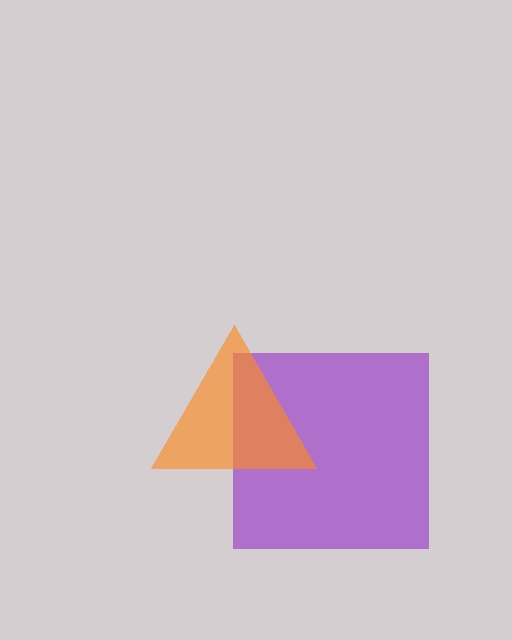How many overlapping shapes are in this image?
There are 2 overlapping shapes in the image.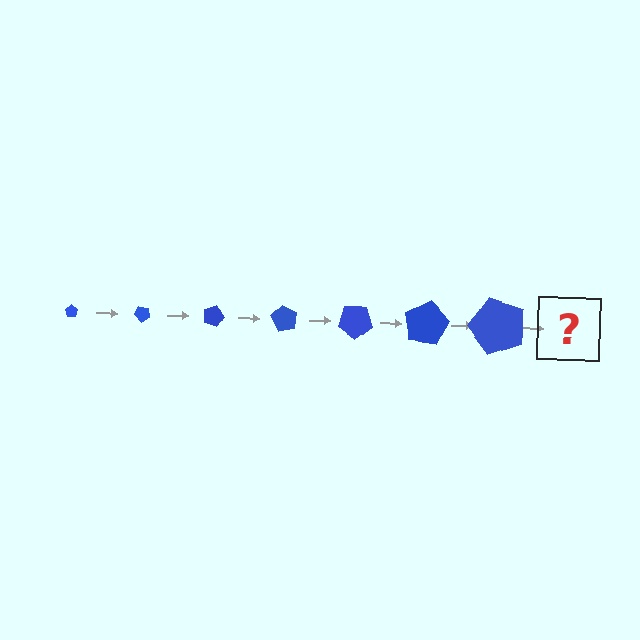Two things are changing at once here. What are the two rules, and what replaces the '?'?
The two rules are that the pentagon grows larger each step and it rotates 45 degrees each step. The '?' should be a pentagon, larger than the previous one and rotated 315 degrees from the start.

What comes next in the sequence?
The next element should be a pentagon, larger than the previous one and rotated 315 degrees from the start.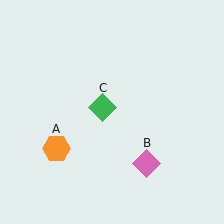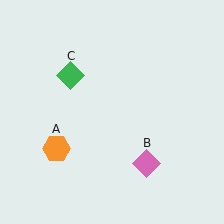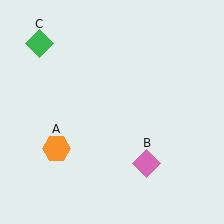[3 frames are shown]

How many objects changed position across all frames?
1 object changed position: green diamond (object C).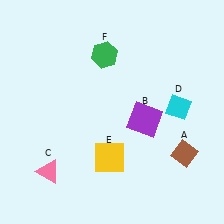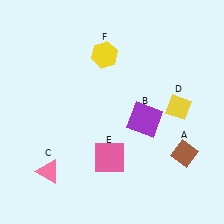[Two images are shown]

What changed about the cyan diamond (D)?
In Image 1, D is cyan. In Image 2, it changed to yellow.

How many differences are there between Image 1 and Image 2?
There are 3 differences between the two images.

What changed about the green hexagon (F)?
In Image 1, F is green. In Image 2, it changed to yellow.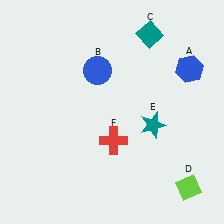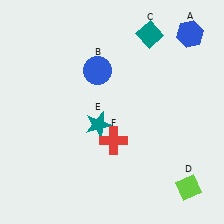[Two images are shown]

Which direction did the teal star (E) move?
The teal star (E) moved left.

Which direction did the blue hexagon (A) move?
The blue hexagon (A) moved up.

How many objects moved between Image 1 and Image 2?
2 objects moved between the two images.